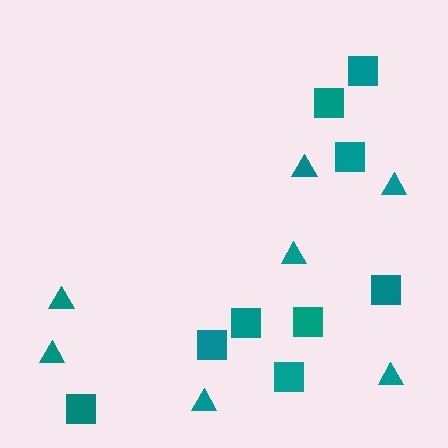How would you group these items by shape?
There are 2 groups: one group of triangles (7) and one group of squares (9).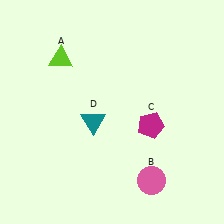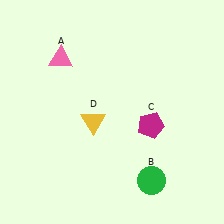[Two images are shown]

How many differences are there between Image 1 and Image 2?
There are 3 differences between the two images.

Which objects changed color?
A changed from lime to pink. B changed from pink to green. D changed from teal to yellow.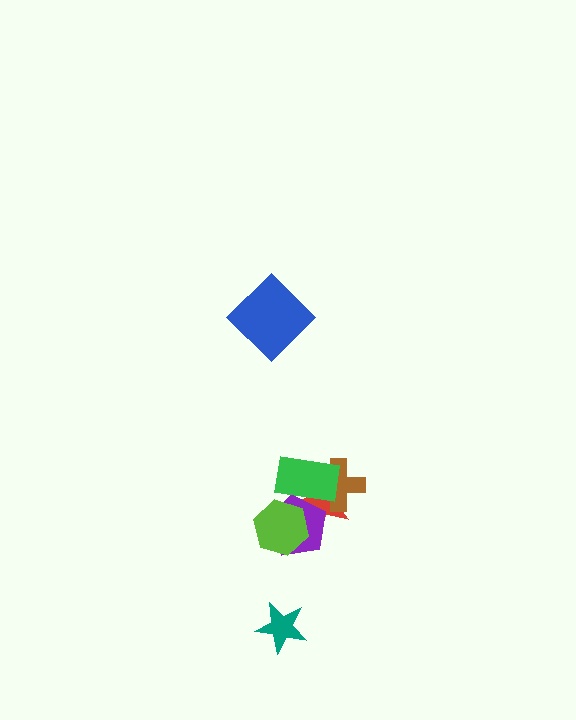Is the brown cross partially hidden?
Yes, it is partially covered by another shape.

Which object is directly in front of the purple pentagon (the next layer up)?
The lime hexagon is directly in front of the purple pentagon.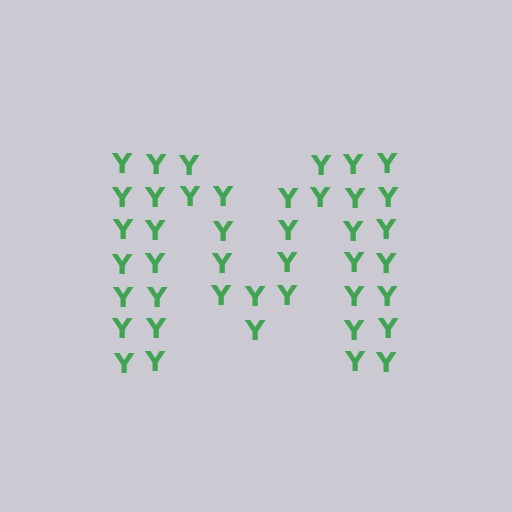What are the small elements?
The small elements are letter Y's.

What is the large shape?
The large shape is the letter M.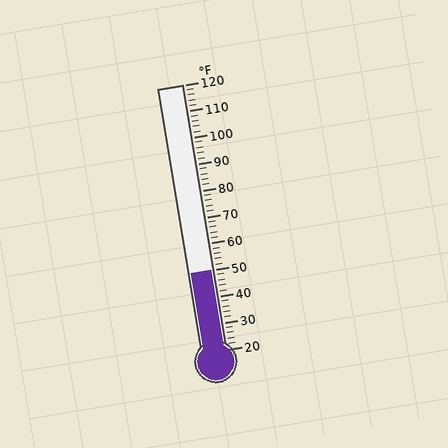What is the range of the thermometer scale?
The thermometer scale ranges from 20°F to 120°F.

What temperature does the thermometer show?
The thermometer shows approximately 50°F.